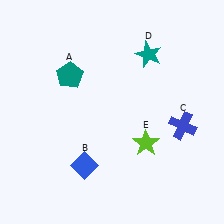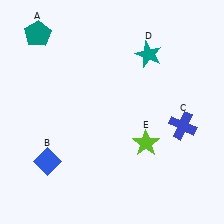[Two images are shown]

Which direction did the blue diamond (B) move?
The blue diamond (B) moved left.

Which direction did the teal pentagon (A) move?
The teal pentagon (A) moved up.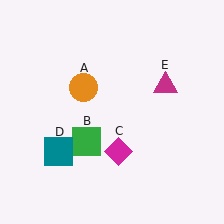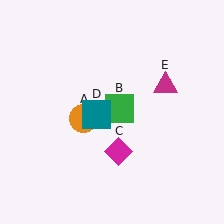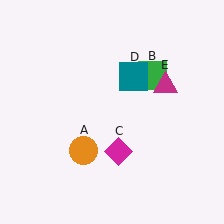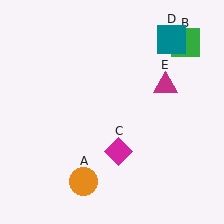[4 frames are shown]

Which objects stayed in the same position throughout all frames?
Magenta diamond (object C) and magenta triangle (object E) remained stationary.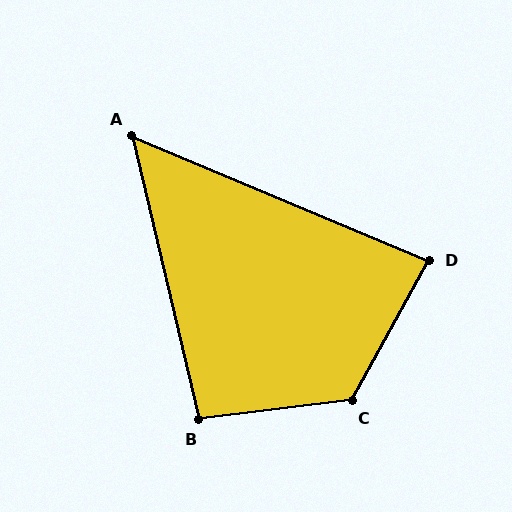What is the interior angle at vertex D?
Approximately 84 degrees (acute).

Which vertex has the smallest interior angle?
A, at approximately 54 degrees.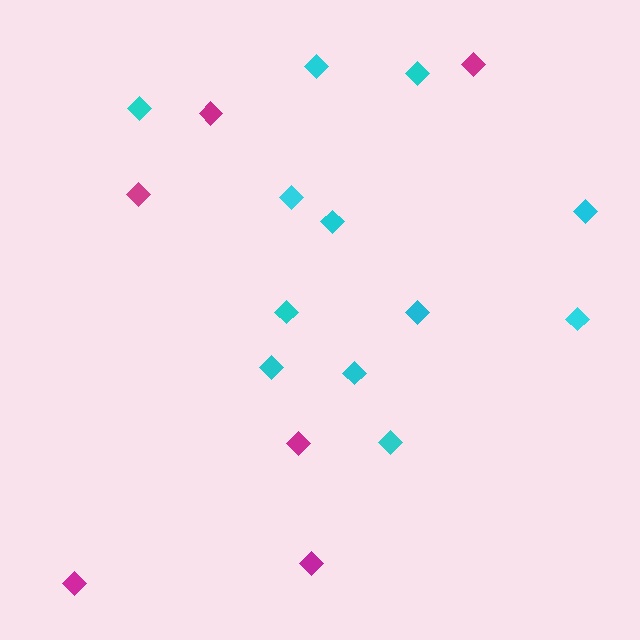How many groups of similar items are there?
There are 2 groups: one group of cyan diamonds (12) and one group of magenta diamonds (6).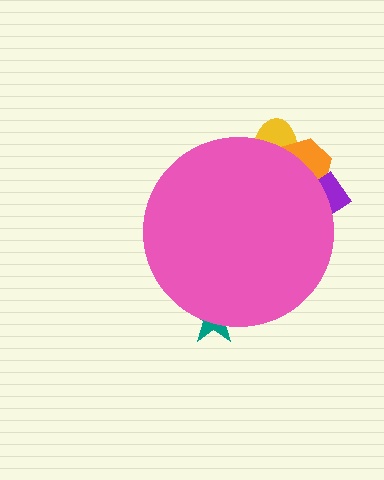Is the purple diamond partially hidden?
Yes, the purple diamond is partially hidden behind the pink circle.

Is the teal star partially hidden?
Yes, the teal star is partially hidden behind the pink circle.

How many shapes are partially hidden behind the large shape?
4 shapes are partially hidden.